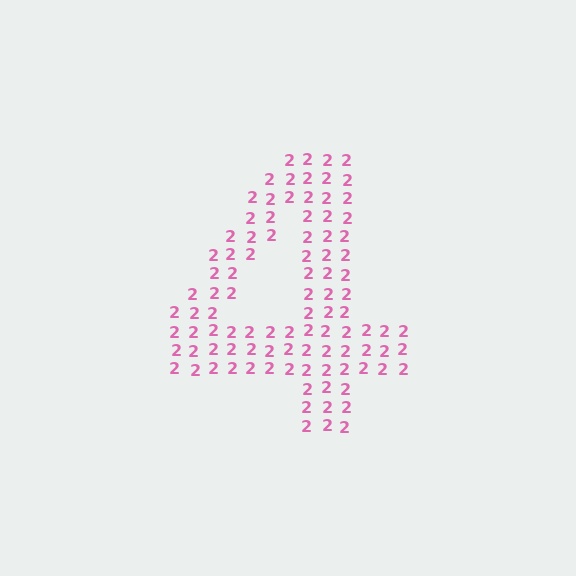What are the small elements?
The small elements are digit 2's.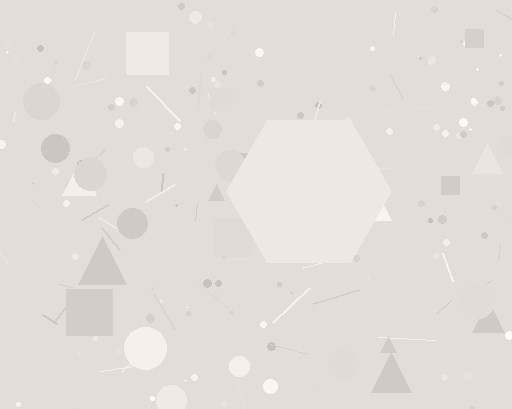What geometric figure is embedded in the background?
A hexagon is embedded in the background.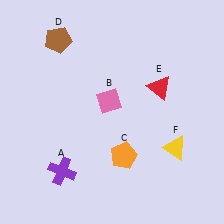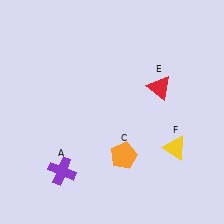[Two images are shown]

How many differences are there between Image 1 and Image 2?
There are 2 differences between the two images.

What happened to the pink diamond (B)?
The pink diamond (B) was removed in Image 2. It was in the top-left area of Image 1.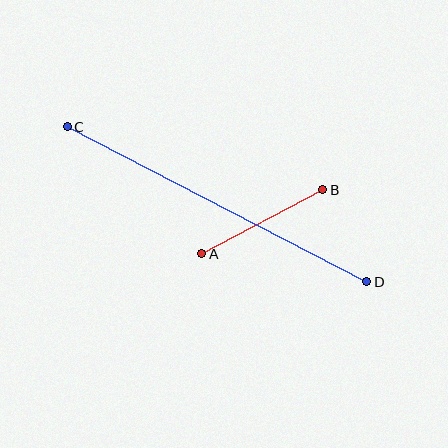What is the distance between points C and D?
The distance is approximately 337 pixels.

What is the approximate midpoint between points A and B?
The midpoint is at approximately (262, 222) pixels.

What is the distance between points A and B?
The distance is approximately 137 pixels.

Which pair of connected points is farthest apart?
Points C and D are farthest apart.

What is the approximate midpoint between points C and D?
The midpoint is at approximately (217, 204) pixels.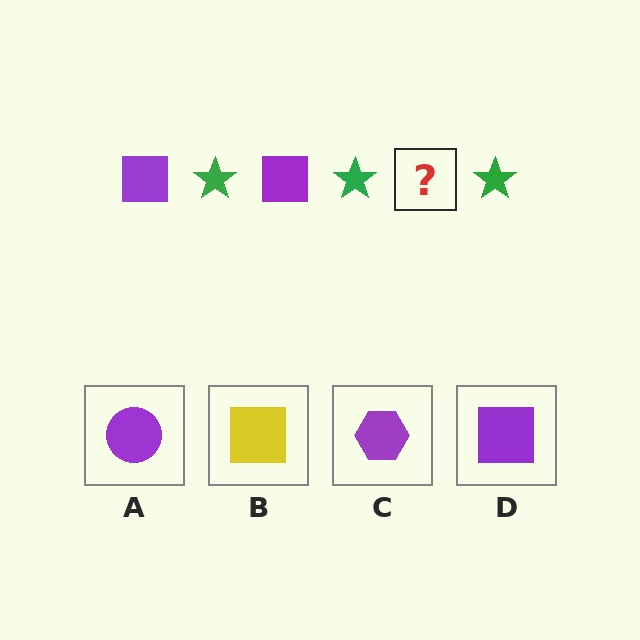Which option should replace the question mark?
Option D.